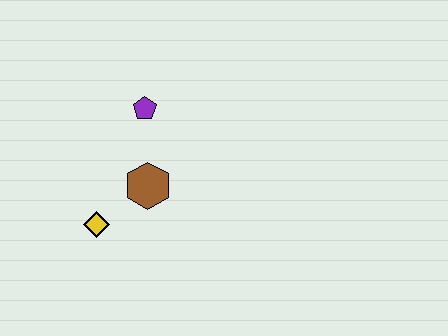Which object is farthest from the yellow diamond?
The purple pentagon is farthest from the yellow diamond.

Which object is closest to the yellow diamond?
The brown hexagon is closest to the yellow diamond.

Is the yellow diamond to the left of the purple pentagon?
Yes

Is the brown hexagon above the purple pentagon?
No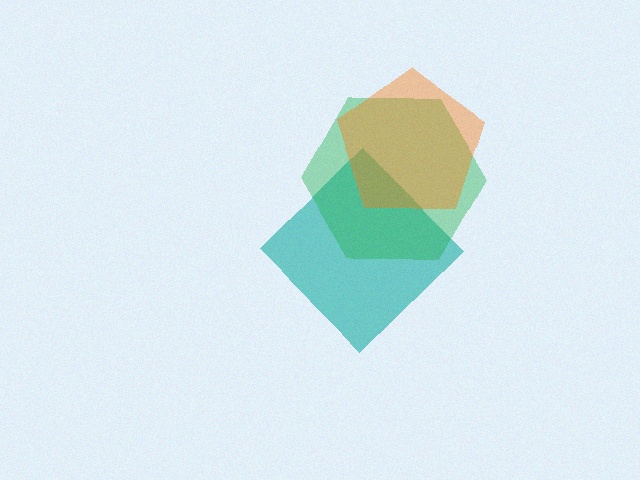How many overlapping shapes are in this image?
There are 3 overlapping shapes in the image.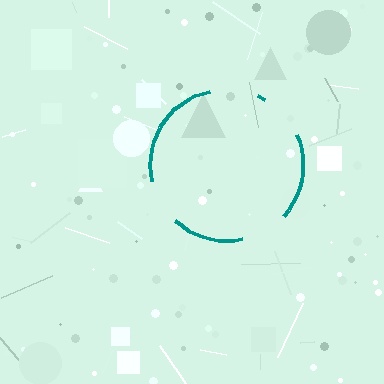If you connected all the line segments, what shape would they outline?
They would outline a circle.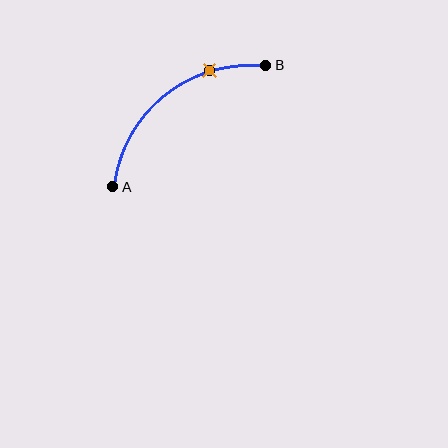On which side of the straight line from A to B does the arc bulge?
The arc bulges above and to the left of the straight line connecting A and B.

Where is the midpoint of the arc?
The arc midpoint is the point on the curve farthest from the straight line joining A and B. It sits above and to the left of that line.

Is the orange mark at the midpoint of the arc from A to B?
No. The orange mark lies on the arc but is closer to endpoint B. The arc midpoint would be at the point on the curve equidistant along the arc from both A and B.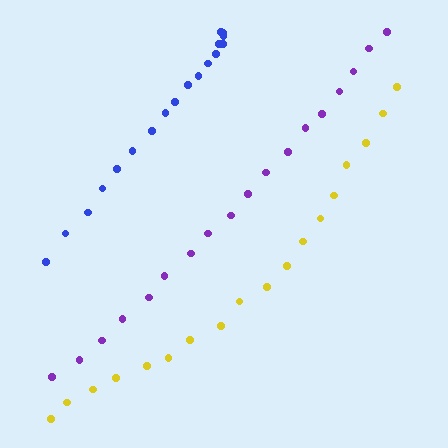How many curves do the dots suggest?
There are 3 distinct paths.